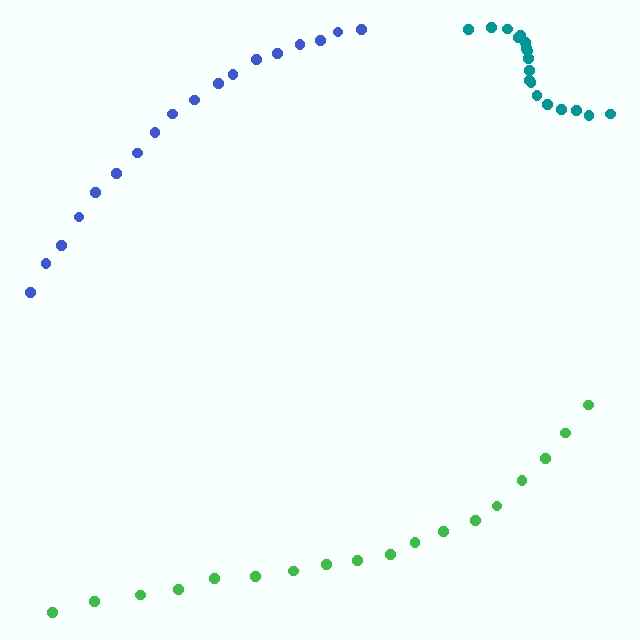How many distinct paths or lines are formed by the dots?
There are 3 distinct paths.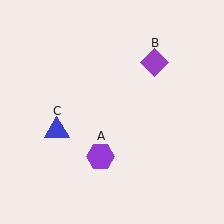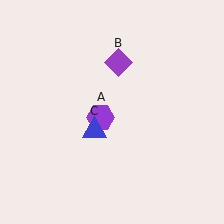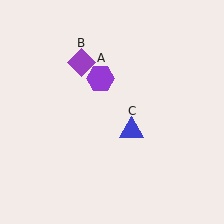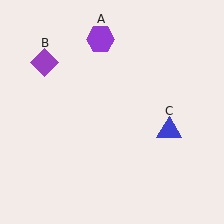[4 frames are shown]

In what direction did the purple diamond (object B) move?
The purple diamond (object B) moved left.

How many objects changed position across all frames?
3 objects changed position: purple hexagon (object A), purple diamond (object B), blue triangle (object C).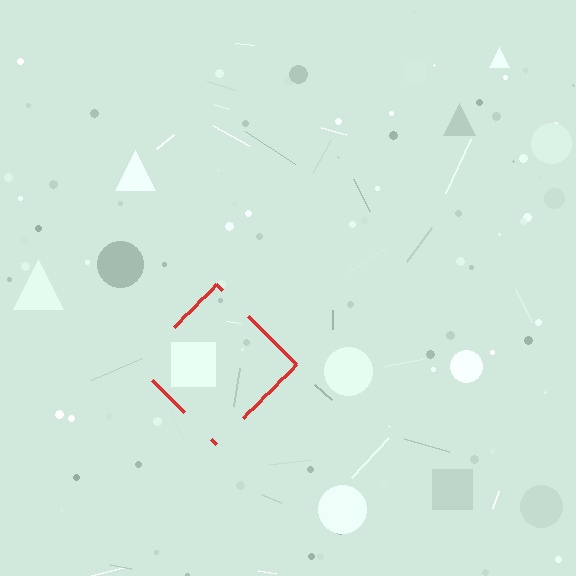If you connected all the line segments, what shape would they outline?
They would outline a diamond.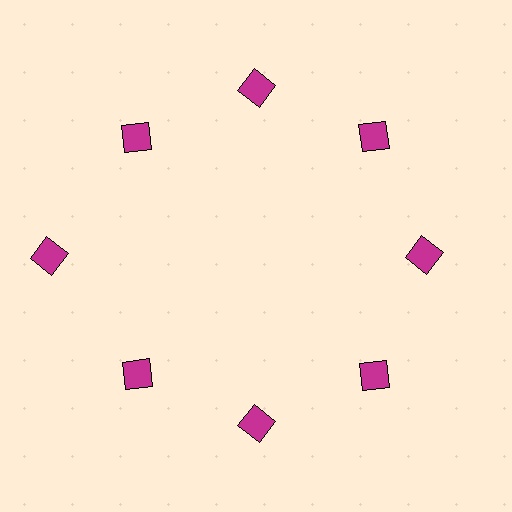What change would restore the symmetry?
The symmetry would be restored by moving it inward, back onto the ring so that all 8 diamonds sit at equal angles and equal distance from the center.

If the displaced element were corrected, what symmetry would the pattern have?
It would have 8-fold rotational symmetry — the pattern would map onto itself every 45 degrees.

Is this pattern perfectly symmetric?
No. The 8 magenta diamonds are arranged in a ring, but one element near the 9 o'clock position is pushed outward from the center, breaking the 8-fold rotational symmetry.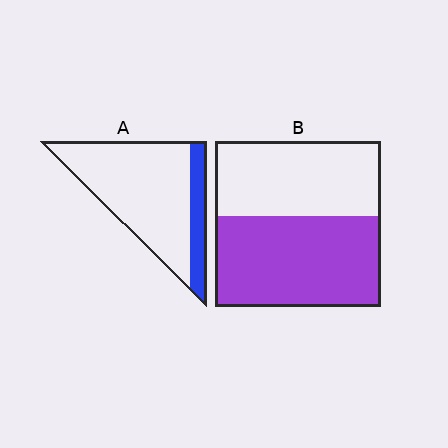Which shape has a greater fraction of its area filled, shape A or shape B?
Shape B.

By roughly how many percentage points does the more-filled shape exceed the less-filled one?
By roughly 35 percentage points (B over A).